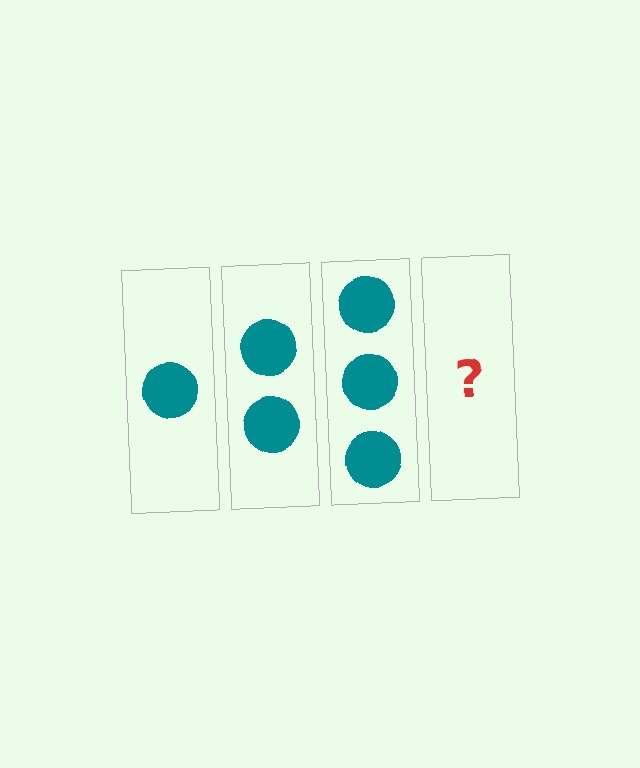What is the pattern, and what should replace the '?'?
The pattern is that each step adds one more circle. The '?' should be 4 circles.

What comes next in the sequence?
The next element should be 4 circles.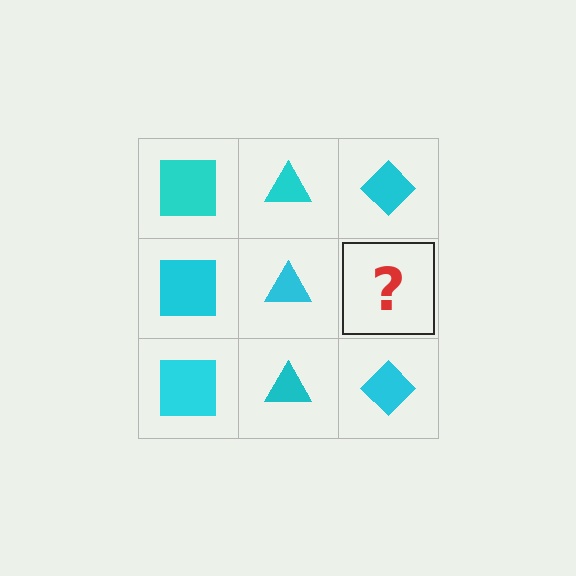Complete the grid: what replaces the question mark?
The question mark should be replaced with a cyan diamond.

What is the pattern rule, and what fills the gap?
The rule is that each column has a consistent shape. The gap should be filled with a cyan diamond.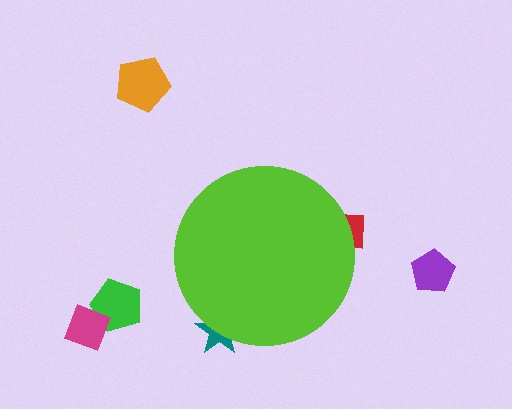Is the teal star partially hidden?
Yes, the teal star is partially hidden behind the lime circle.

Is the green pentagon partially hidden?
No, the green pentagon is fully visible.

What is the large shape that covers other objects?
A lime circle.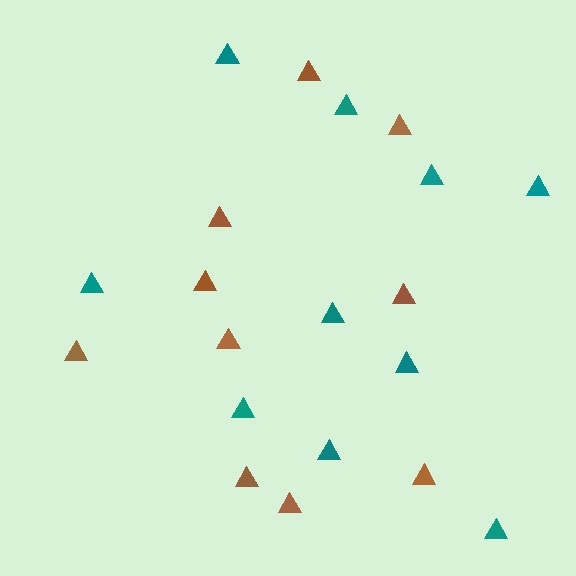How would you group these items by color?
There are 2 groups: one group of brown triangles (10) and one group of teal triangles (10).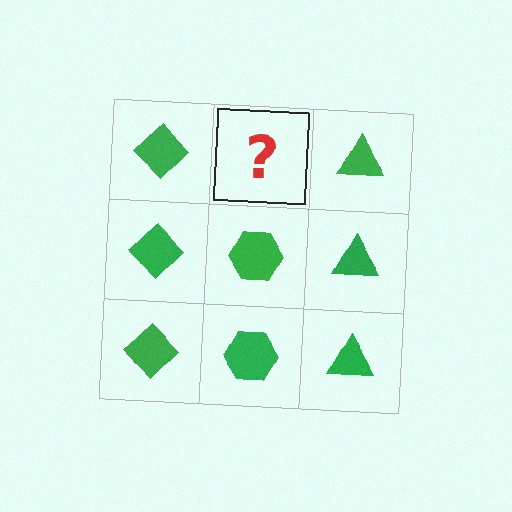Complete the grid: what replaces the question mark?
The question mark should be replaced with a green hexagon.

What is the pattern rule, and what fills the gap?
The rule is that each column has a consistent shape. The gap should be filled with a green hexagon.